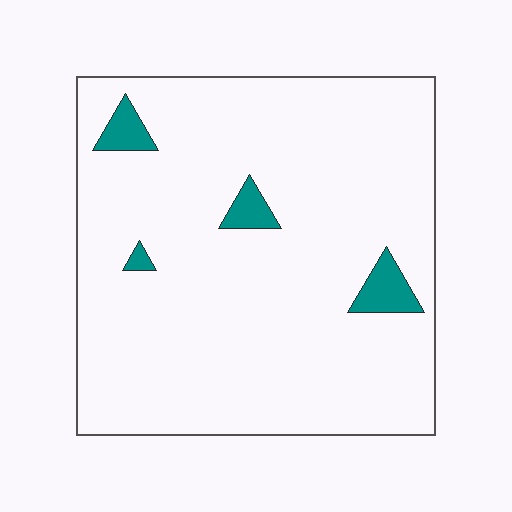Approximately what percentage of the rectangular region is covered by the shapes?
Approximately 5%.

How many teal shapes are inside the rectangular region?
4.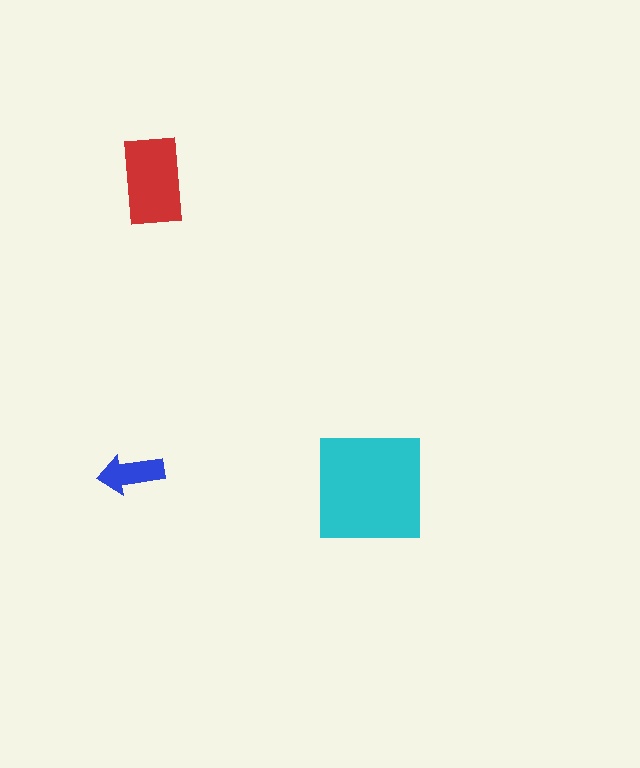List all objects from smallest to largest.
The blue arrow, the red rectangle, the cyan square.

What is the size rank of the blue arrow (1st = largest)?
3rd.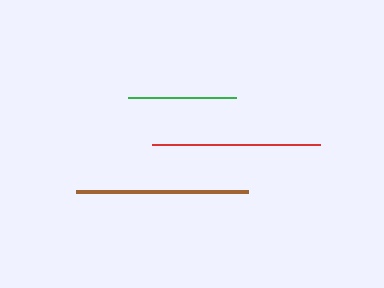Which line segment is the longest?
The brown line is the longest at approximately 172 pixels.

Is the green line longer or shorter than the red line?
The red line is longer than the green line.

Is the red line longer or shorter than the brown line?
The brown line is longer than the red line.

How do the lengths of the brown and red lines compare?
The brown and red lines are approximately the same length.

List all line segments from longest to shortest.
From longest to shortest: brown, red, green.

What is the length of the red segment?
The red segment is approximately 168 pixels long.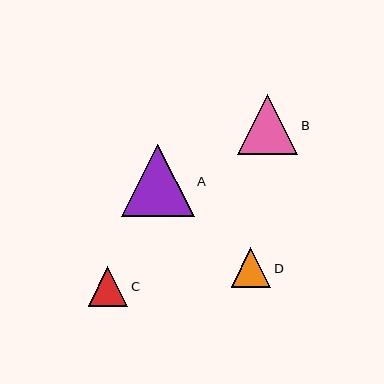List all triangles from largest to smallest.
From largest to smallest: A, B, C, D.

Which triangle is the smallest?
Triangle D is the smallest with a size of approximately 39 pixels.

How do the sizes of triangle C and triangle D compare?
Triangle C and triangle D are approximately the same size.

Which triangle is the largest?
Triangle A is the largest with a size of approximately 72 pixels.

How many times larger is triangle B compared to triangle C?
Triangle B is approximately 1.5 times the size of triangle C.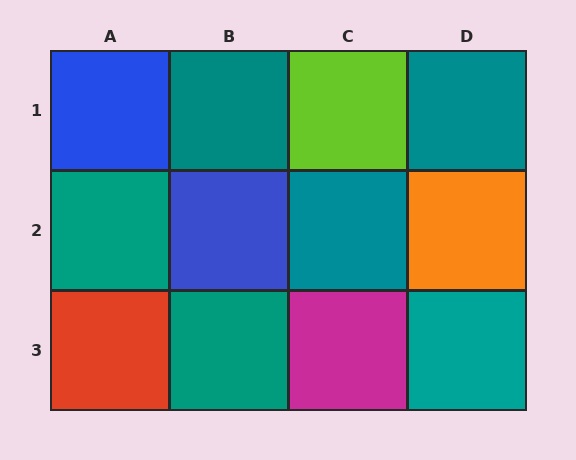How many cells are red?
1 cell is red.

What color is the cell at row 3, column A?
Red.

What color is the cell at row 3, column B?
Teal.